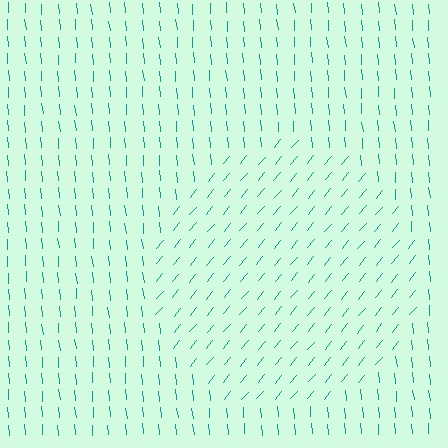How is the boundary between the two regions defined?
The boundary is defined purely by a change in line orientation (approximately 45 degrees difference). All lines are the same color and thickness.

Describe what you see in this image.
The image is filled with small teal line segments. A circle region in the image has lines oriented differently from the surrounding lines, creating a visible texture boundary.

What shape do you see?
I see a circle.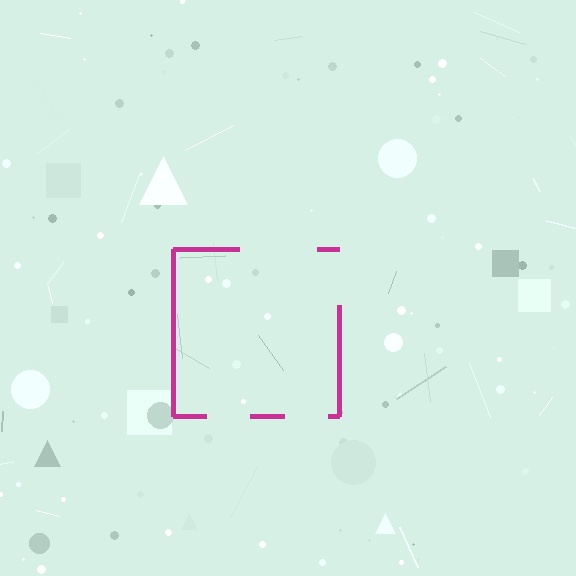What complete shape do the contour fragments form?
The contour fragments form a square.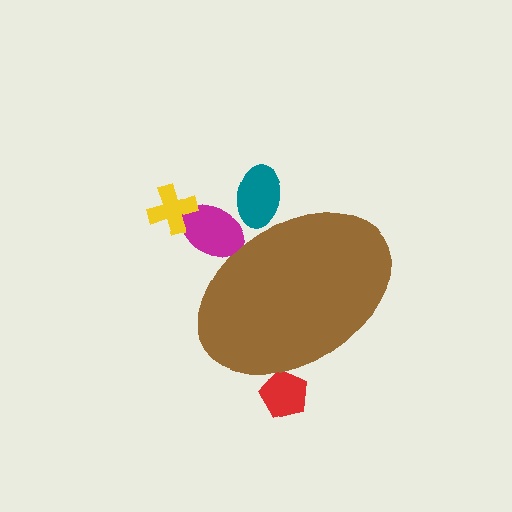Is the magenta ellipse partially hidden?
Yes, the magenta ellipse is partially hidden behind the brown ellipse.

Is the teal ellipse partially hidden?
Yes, the teal ellipse is partially hidden behind the brown ellipse.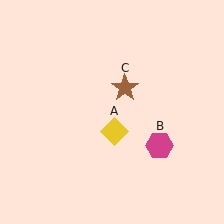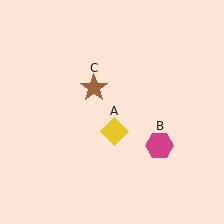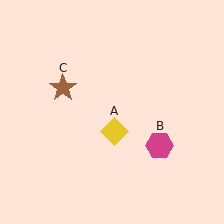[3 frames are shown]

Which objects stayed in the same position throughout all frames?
Yellow diamond (object A) and magenta hexagon (object B) remained stationary.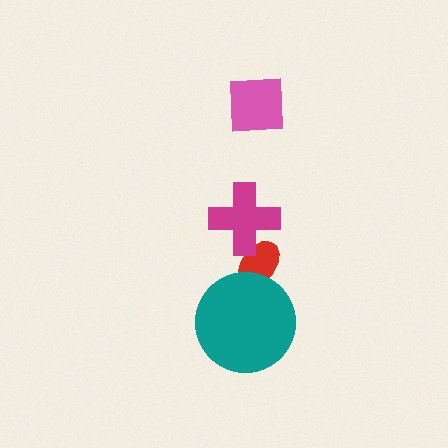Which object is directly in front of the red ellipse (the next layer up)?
The teal circle is directly in front of the red ellipse.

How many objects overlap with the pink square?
0 objects overlap with the pink square.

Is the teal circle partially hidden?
No, no other shape covers it.